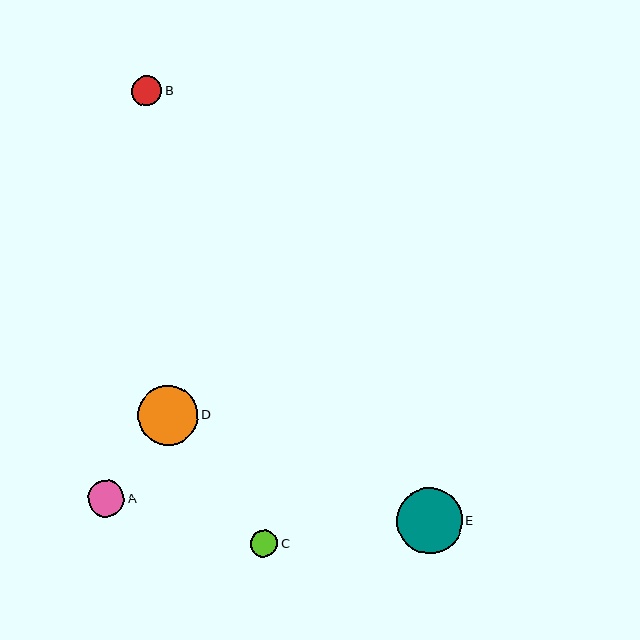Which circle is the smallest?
Circle C is the smallest with a size of approximately 27 pixels.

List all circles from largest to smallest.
From largest to smallest: E, D, A, B, C.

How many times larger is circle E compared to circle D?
Circle E is approximately 1.1 times the size of circle D.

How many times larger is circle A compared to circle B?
Circle A is approximately 1.2 times the size of circle B.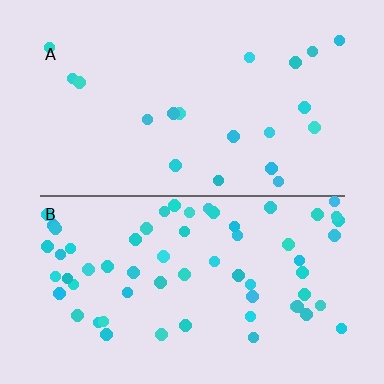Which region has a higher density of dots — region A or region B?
B (the bottom).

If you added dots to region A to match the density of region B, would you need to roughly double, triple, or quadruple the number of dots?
Approximately triple.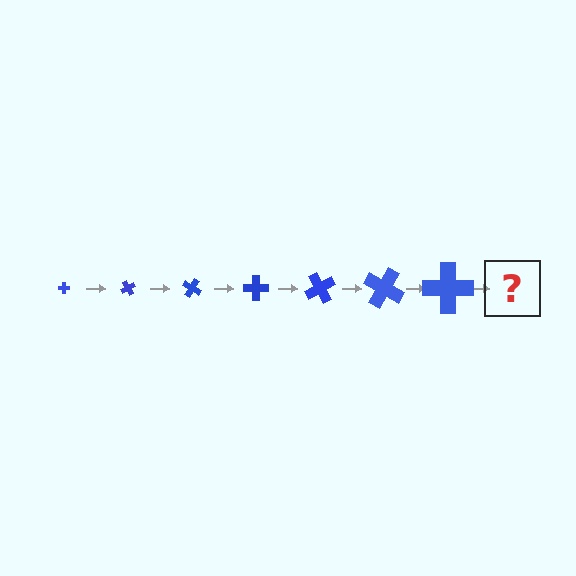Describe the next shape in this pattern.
It should be a cross, larger than the previous one and rotated 420 degrees from the start.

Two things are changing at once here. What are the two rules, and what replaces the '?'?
The two rules are that the cross grows larger each step and it rotates 60 degrees each step. The '?' should be a cross, larger than the previous one and rotated 420 degrees from the start.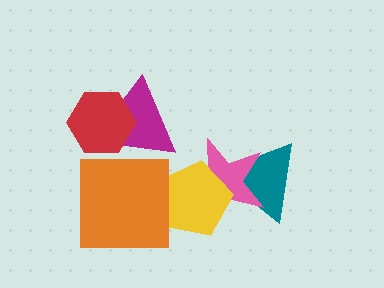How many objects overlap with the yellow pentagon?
3 objects overlap with the yellow pentagon.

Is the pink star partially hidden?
Yes, it is partially covered by another shape.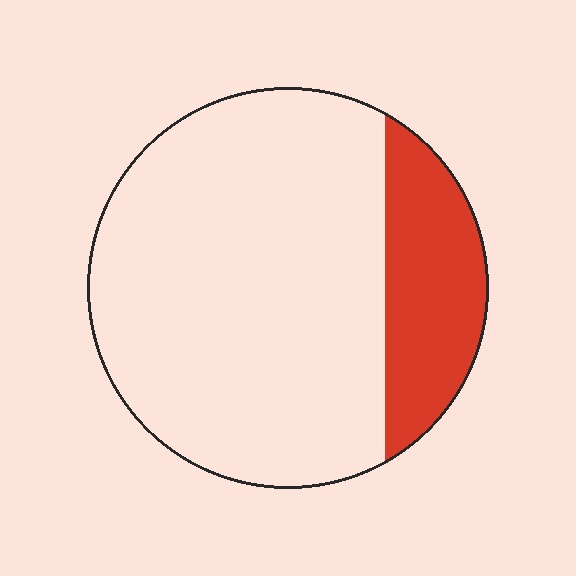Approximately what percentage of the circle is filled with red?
Approximately 20%.